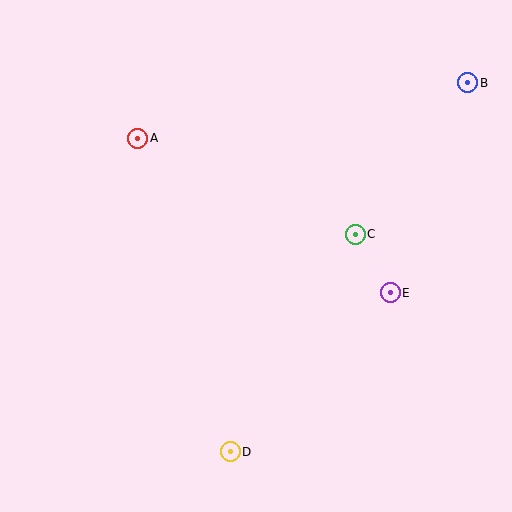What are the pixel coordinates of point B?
Point B is at (468, 83).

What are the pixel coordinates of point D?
Point D is at (230, 452).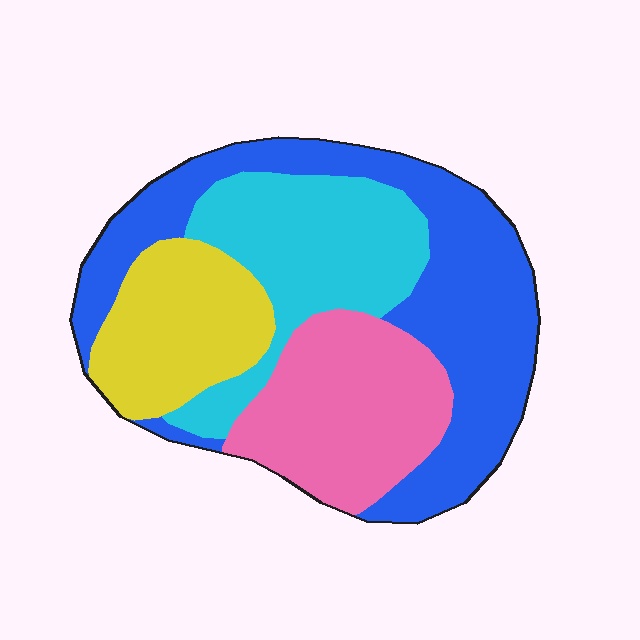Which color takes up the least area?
Yellow, at roughly 15%.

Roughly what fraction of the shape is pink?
Pink takes up about one quarter (1/4) of the shape.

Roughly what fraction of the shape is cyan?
Cyan takes up about one quarter (1/4) of the shape.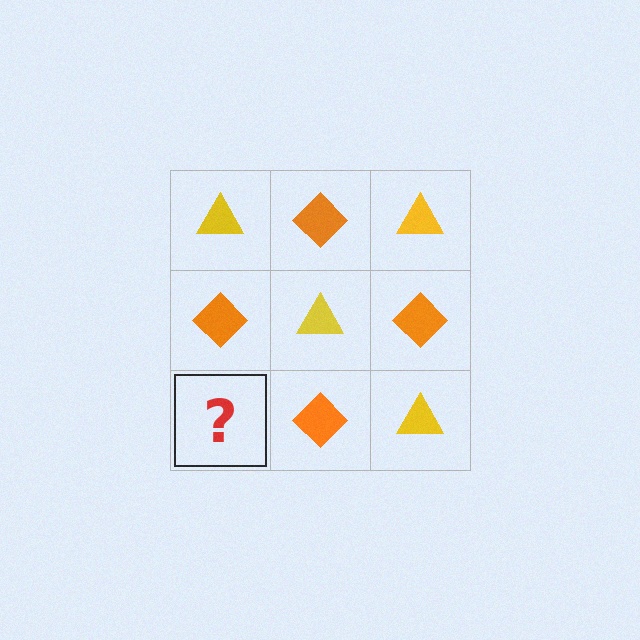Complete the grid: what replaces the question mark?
The question mark should be replaced with a yellow triangle.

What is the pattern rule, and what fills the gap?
The rule is that it alternates yellow triangle and orange diamond in a checkerboard pattern. The gap should be filled with a yellow triangle.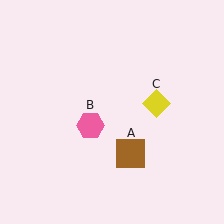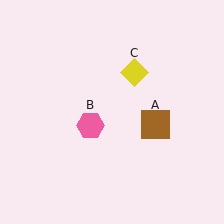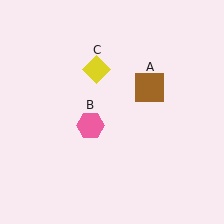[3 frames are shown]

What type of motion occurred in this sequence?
The brown square (object A), yellow diamond (object C) rotated counterclockwise around the center of the scene.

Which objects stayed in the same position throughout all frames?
Pink hexagon (object B) remained stationary.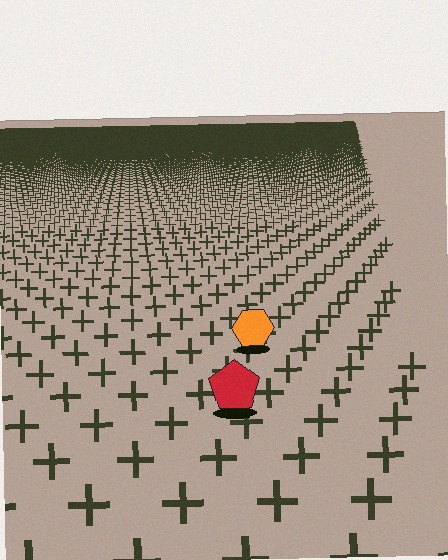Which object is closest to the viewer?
The red pentagon is closest. The texture marks near it are larger and more spread out.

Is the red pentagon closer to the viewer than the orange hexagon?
Yes. The red pentagon is closer — you can tell from the texture gradient: the ground texture is coarser near it.